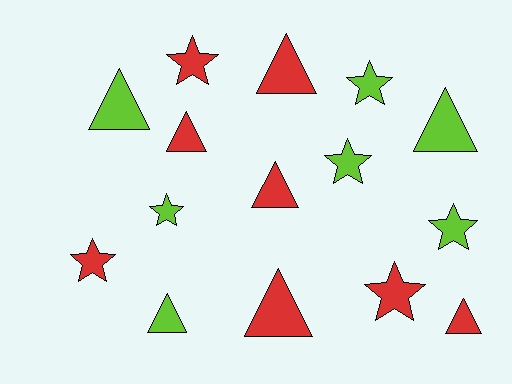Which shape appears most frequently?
Triangle, with 8 objects.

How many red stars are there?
There are 3 red stars.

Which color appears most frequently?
Red, with 8 objects.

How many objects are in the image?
There are 15 objects.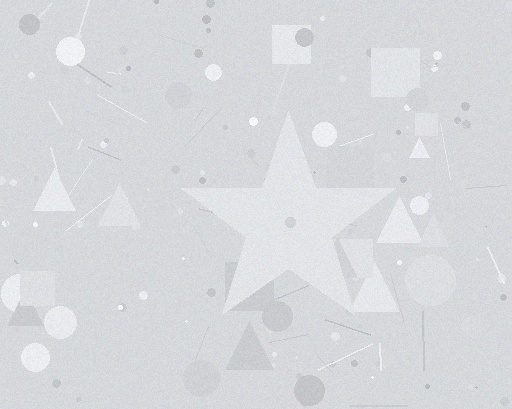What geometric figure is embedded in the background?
A star is embedded in the background.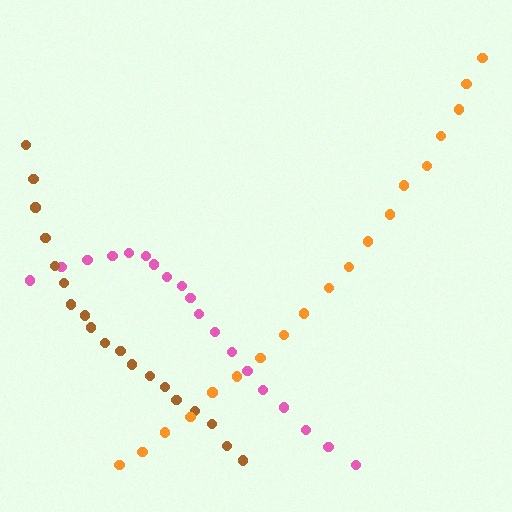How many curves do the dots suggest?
There are 3 distinct paths.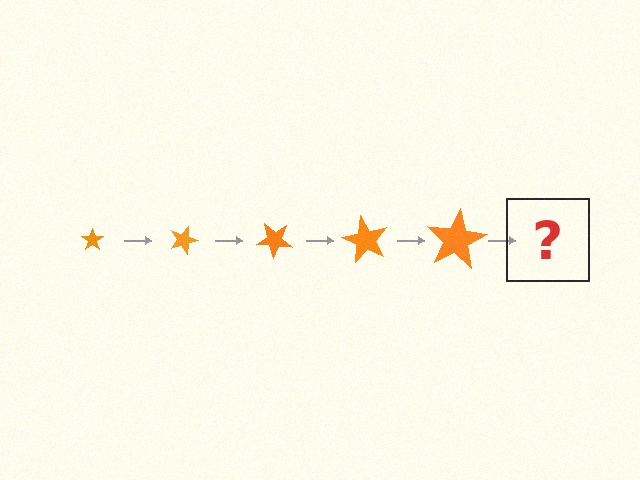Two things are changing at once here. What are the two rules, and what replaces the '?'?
The two rules are that the star grows larger each step and it rotates 20 degrees each step. The '?' should be a star, larger than the previous one and rotated 100 degrees from the start.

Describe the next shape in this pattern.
It should be a star, larger than the previous one and rotated 100 degrees from the start.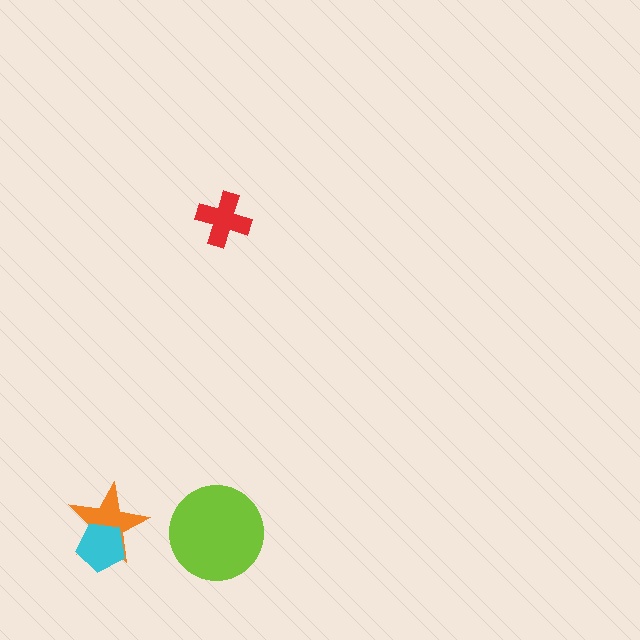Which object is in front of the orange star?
The cyan pentagon is in front of the orange star.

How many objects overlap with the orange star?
1 object overlaps with the orange star.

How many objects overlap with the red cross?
0 objects overlap with the red cross.